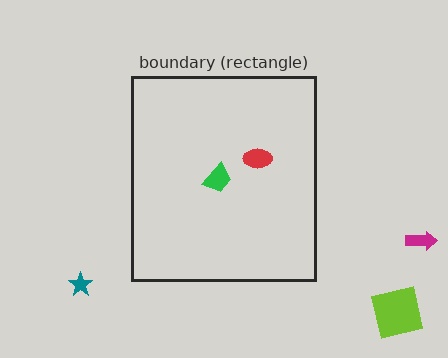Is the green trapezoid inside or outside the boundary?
Inside.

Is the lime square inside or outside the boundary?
Outside.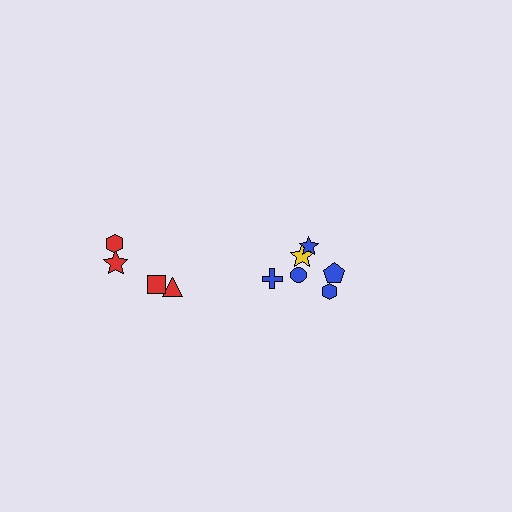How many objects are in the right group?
There are 6 objects.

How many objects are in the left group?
There are 4 objects.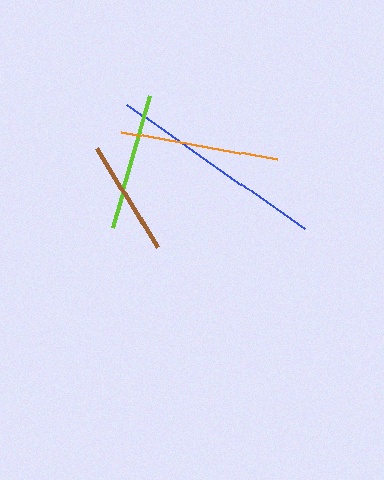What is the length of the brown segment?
The brown segment is approximately 116 pixels long.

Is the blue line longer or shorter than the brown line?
The blue line is longer than the brown line.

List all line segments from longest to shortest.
From longest to shortest: blue, orange, lime, brown.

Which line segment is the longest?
The blue line is the longest at approximately 217 pixels.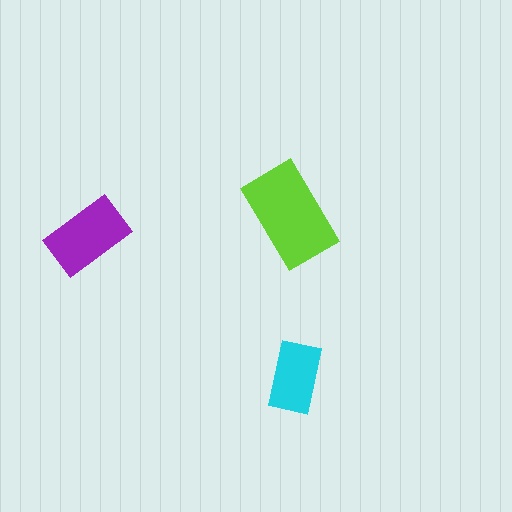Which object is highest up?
The lime rectangle is topmost.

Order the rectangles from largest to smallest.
the lime one, the purple one, the cyan one.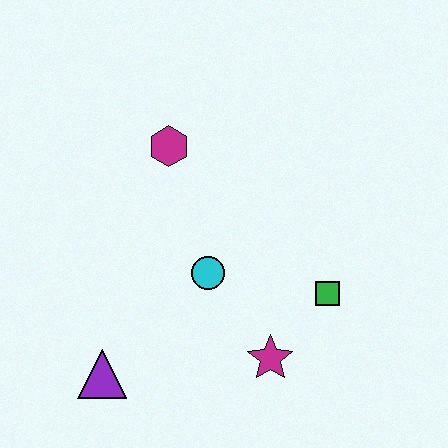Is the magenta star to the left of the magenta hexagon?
No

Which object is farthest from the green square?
The purple triangle is farthest from the green square.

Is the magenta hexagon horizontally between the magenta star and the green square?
No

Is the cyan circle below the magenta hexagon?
Yes